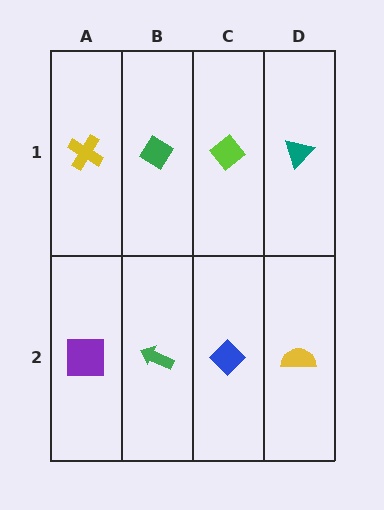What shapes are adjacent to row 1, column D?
A yellow semicircle (row 2, column D), a lime diamond (row 1, column C).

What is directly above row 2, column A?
A yellow cross.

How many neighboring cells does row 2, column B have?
3.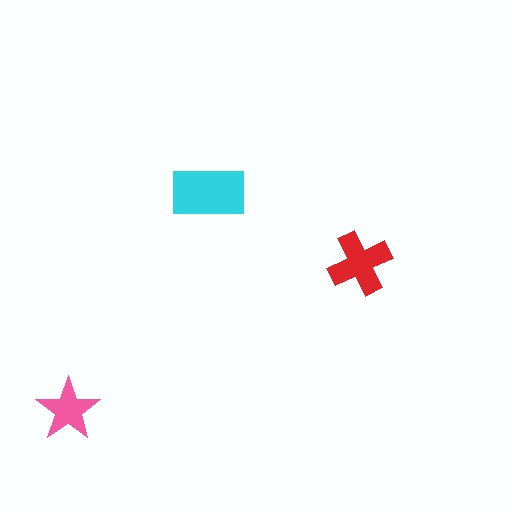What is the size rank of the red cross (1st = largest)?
2nd.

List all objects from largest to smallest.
The cyan rectangle, the red cross, the pink star.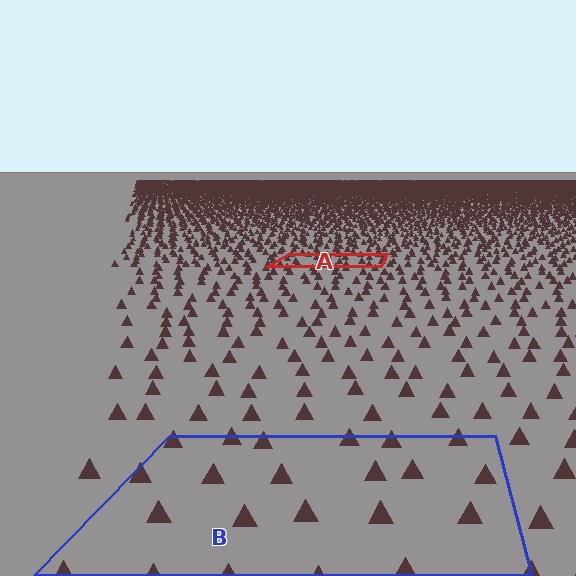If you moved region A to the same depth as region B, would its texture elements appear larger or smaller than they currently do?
They would appear larger. At a closer depth, the same texture elements are projected at a bigger on-screen size.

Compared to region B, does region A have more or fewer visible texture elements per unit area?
Region A has more texture elements per unit area — they are packed more densely because it is farther away.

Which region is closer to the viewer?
Region B is closer. The texture elements there are larger and more spread out.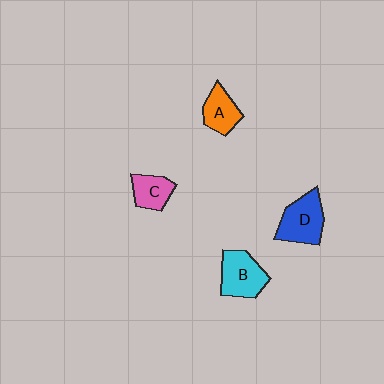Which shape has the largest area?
Shape D (blue).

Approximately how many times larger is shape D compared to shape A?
Approximately 1.5 times.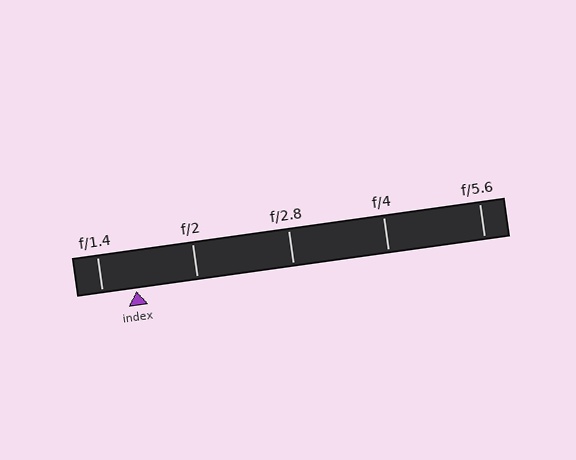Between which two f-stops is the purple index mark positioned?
The index mark is between f/1.4 and f/2.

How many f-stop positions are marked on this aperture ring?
There are 5 f-stop positions marked.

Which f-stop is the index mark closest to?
The index mark is closest to f/1.4.